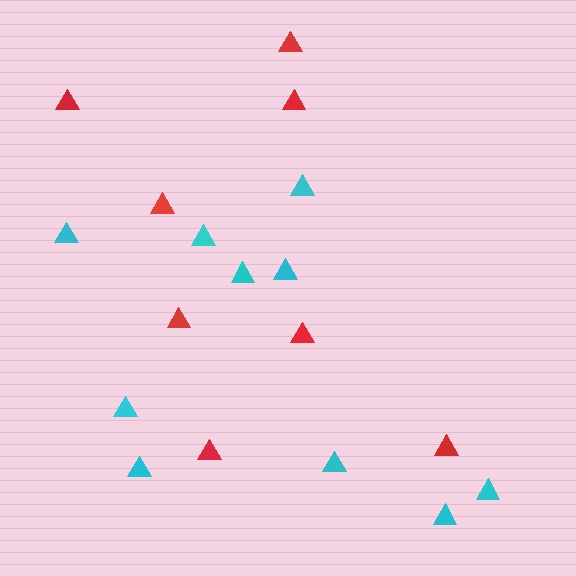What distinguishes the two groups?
There are 2 groups: one group of cyan triangles (10) and one group of red triangles (8).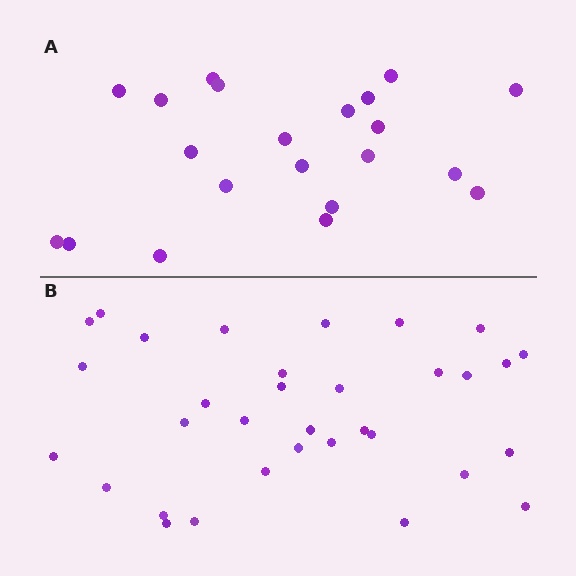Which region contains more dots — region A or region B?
Region B (the bottom region) has more dots.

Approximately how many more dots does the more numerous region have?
Region B has roughly 12 or so more dots than region A.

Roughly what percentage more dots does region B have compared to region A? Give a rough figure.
About 55% more.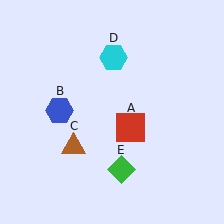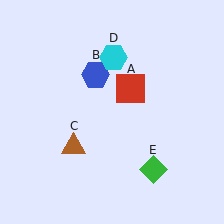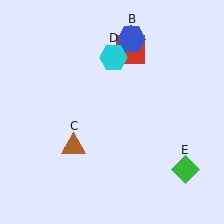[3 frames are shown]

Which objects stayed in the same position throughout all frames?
Brown triangle (object C) and cyan hexagon (object D) remained stationary.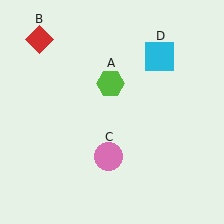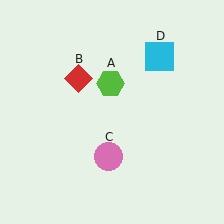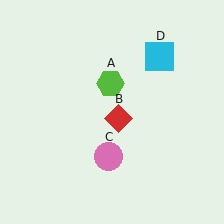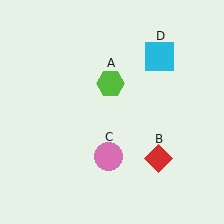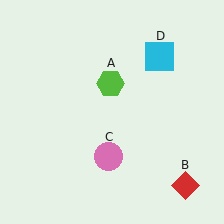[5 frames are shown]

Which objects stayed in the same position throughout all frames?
Lime hexagon (object A) and pink circle (object C) and cyan square (object D) remained stationary.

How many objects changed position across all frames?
1 object changed position: red diamond (object B).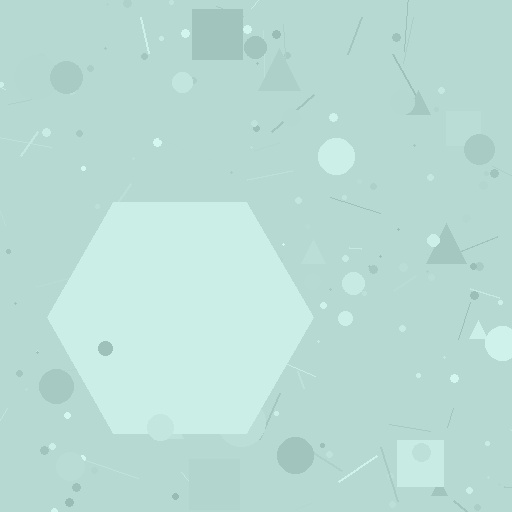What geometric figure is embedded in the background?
A hexagon is embedded in the background.